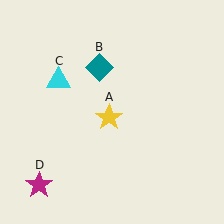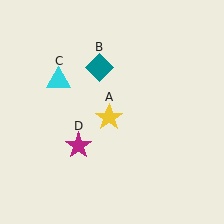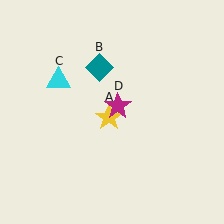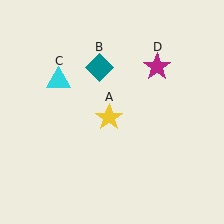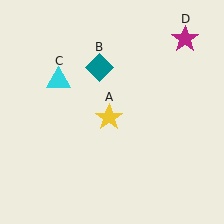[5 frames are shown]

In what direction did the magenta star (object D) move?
The magenta star (object D) moved up and to the right.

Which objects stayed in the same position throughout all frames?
Yellow star (object A) and teal diamond (object B) and cyan triangle (object C) remained stationary.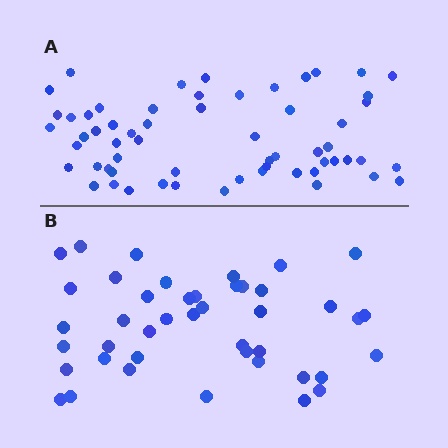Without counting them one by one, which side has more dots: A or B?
Region A (the top region) has more dots.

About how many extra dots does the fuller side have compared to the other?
Region A has approximately 15 more dots than region B.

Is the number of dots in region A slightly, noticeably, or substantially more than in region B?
Region A has noticeably more, but not dramatically so. The ratio is roughly 1.4 to 1.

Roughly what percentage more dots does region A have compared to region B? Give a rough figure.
About 40% more.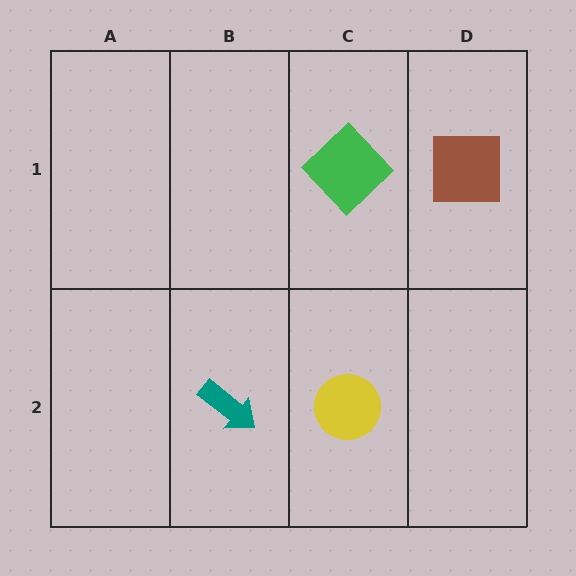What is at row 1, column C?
A green diamond.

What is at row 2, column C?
A yellow circle.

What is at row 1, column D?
A brown square.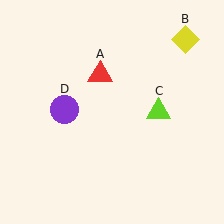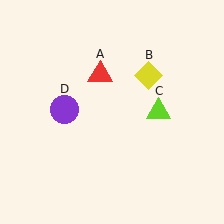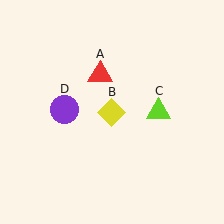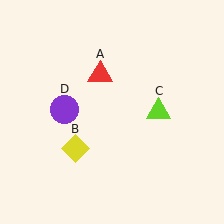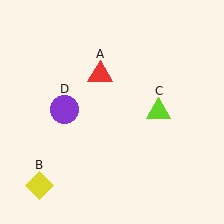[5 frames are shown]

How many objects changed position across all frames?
1 object changed position: yellow diamond (object B).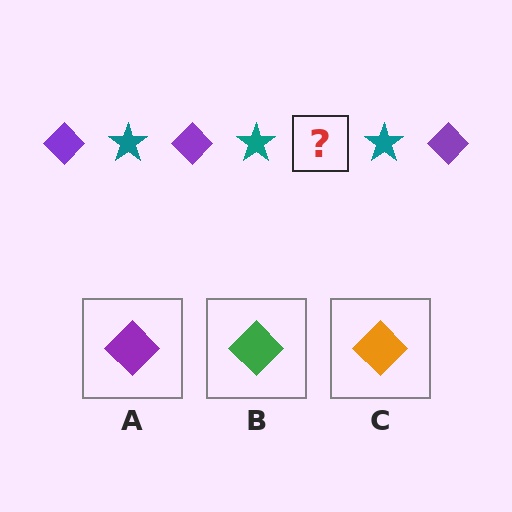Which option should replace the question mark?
Option A.